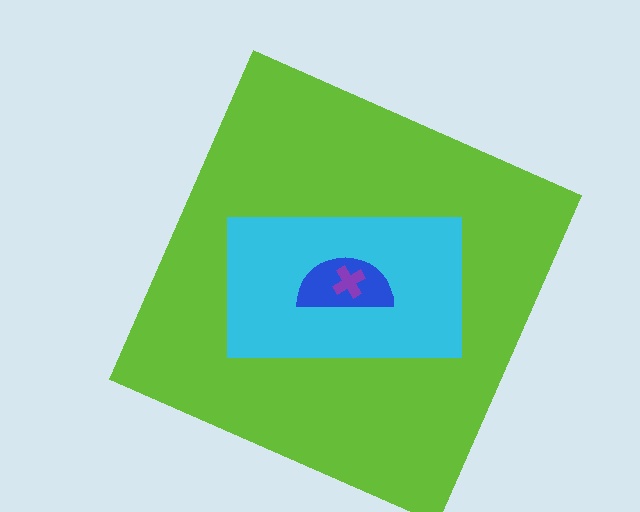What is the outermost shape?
The lime square.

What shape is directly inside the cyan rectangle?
The blue semicircle.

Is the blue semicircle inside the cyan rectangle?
Yes.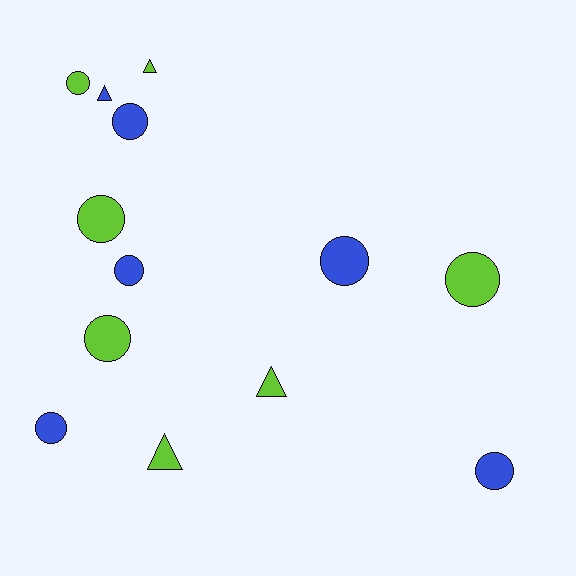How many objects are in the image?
There are 13 objects.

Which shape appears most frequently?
Circle, with 9 objects.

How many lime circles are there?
There are 4 lime circles.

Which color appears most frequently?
Lime, with 7 objects.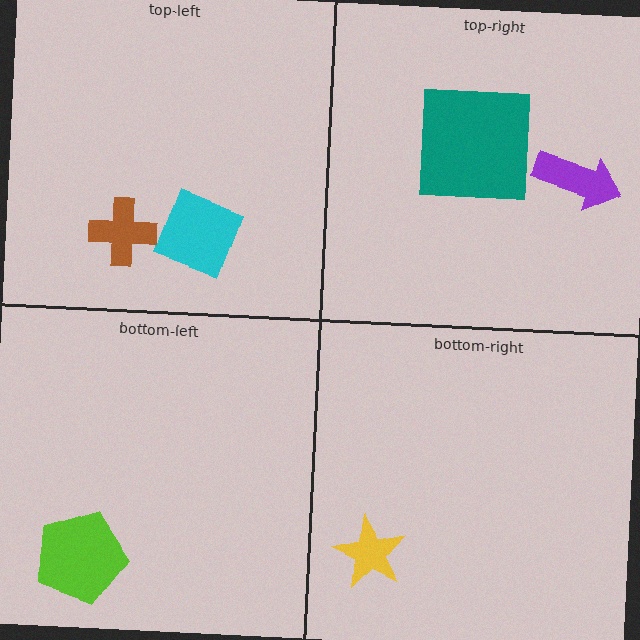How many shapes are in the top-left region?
2.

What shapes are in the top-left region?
The cyan diamond, the brown cross.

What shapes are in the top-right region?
The purple arrow, the teal square.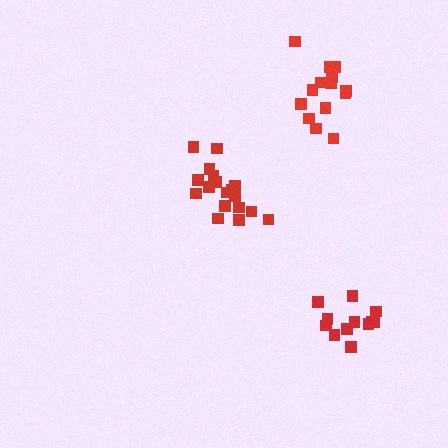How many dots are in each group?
Group 1: 18 dots, Group 2: 14 dots, Group 3: 12 dots (44 total).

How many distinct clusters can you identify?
There are 3 distinct clusters.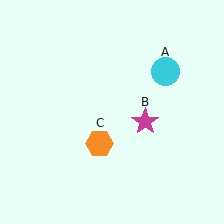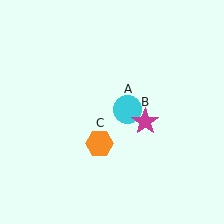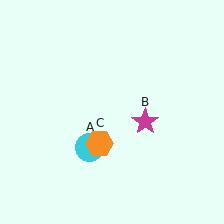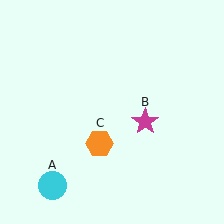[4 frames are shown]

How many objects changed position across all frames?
1 object changed position: cyan circle (object A).